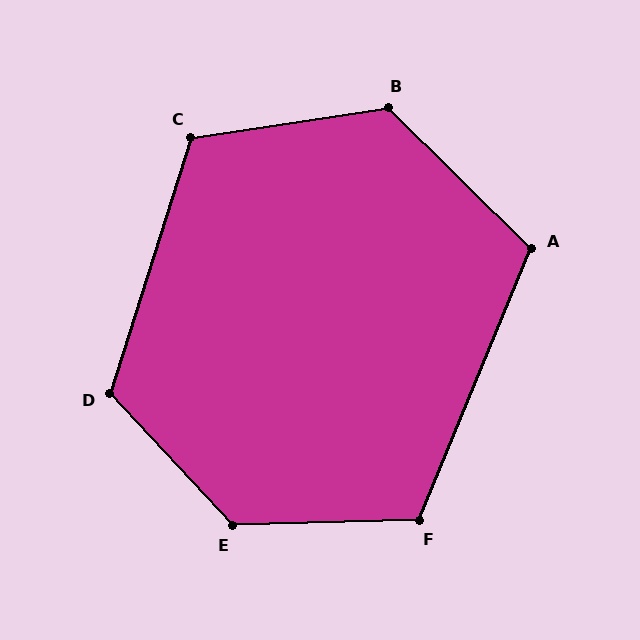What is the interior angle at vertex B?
Approximately 127 degrees (obtuse).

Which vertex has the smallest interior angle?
A, at approximately 112 degrees.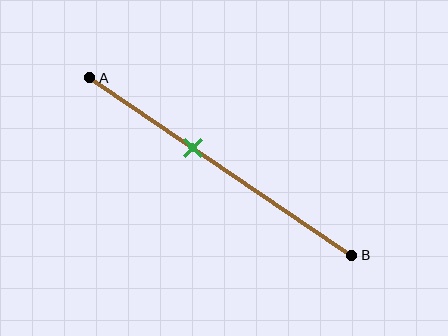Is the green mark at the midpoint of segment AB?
No, the mark is at about 40% from A, not at the 50% midpoint.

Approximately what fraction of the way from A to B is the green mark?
The green mark is approximately 40% of the way from A to B.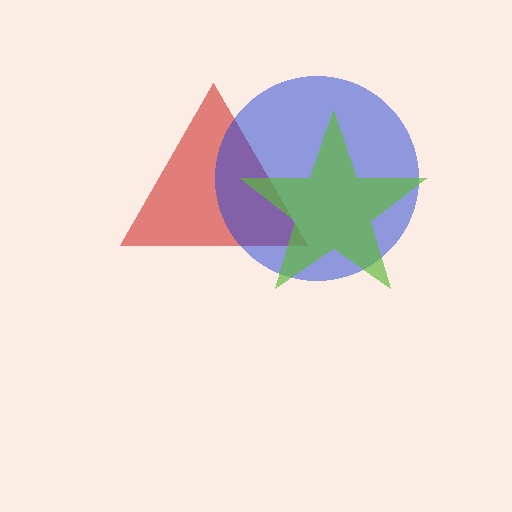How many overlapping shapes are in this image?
There are 3 overlapping shapes in the image.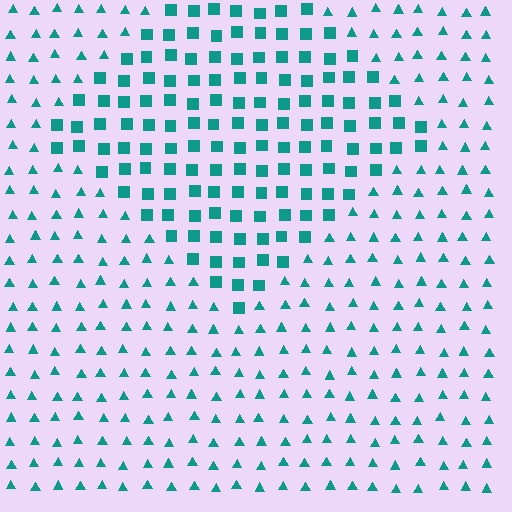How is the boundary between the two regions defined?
The boundary is defined by a change in element shape: squares inside vs. triangles outside. All elements share the same color and spacing.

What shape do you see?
I see a diamond.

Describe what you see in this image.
The image is filled with small teal elements arranged in a uniform grid. A diamond-shaped region contains squares, while the surrounding area contains triangles. The boundary is defined purely by the change in element shape.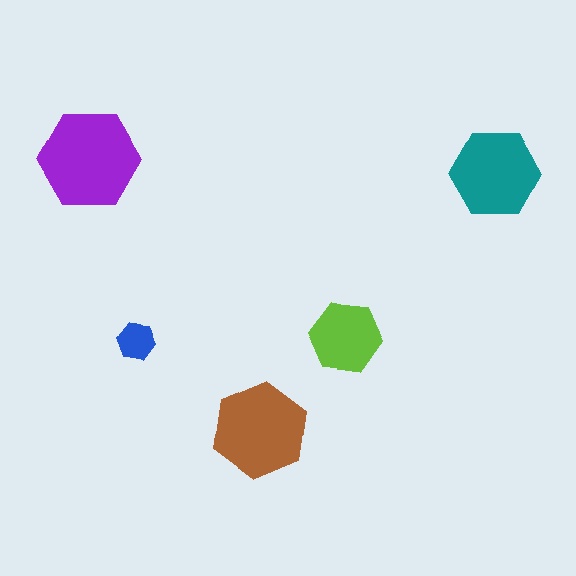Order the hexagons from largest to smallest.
the purple one, the brown one, the teal one, the lime one, the blue one.